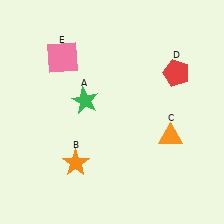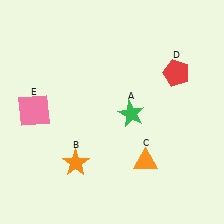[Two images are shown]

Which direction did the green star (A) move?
The green star (A) moved right.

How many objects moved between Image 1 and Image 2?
3 objects moved between the two images.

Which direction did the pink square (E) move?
The pink square (E) moved down.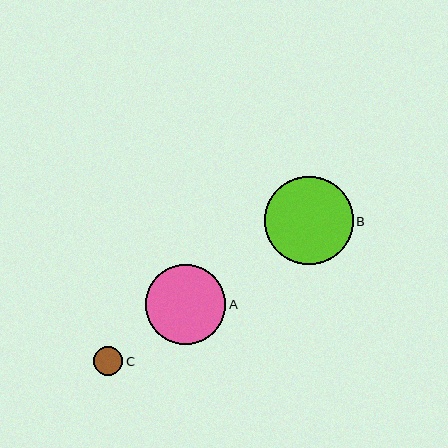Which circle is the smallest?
Circle C is the smallest with a size of approximately 29 pixels.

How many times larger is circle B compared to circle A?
Circle B is approximately 1.1 times the size of circle A.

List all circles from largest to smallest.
From largest to smallest: B, A, C.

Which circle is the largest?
Circle B is the largest with a size of approximately 89 pixels.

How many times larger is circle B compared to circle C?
Circle B is approximately 3.1 times the size of circle C.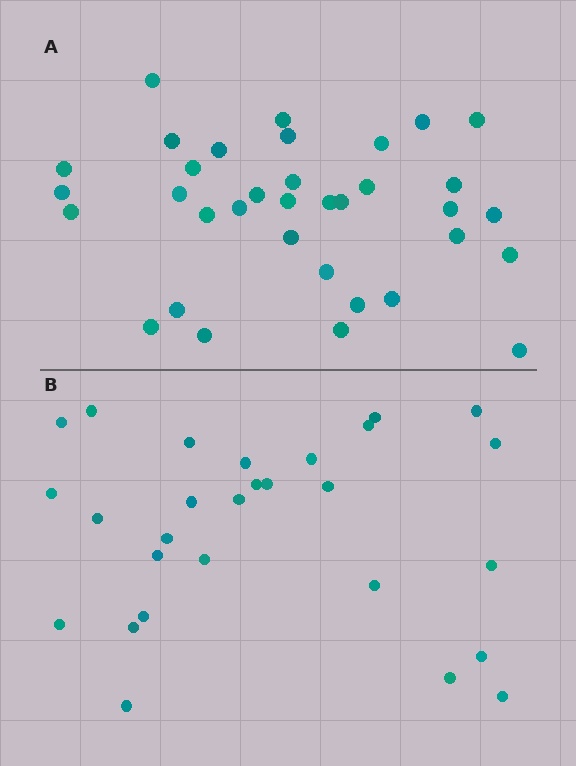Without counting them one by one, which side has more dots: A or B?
Region A (the top region) has more dots.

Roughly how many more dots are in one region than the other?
Region A has roughly 8 or so more dots than region B.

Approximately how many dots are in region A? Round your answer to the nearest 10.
About 40 dots. (The exact count is 35, which rounds to 40.)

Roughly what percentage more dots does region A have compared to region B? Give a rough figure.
About 25% more.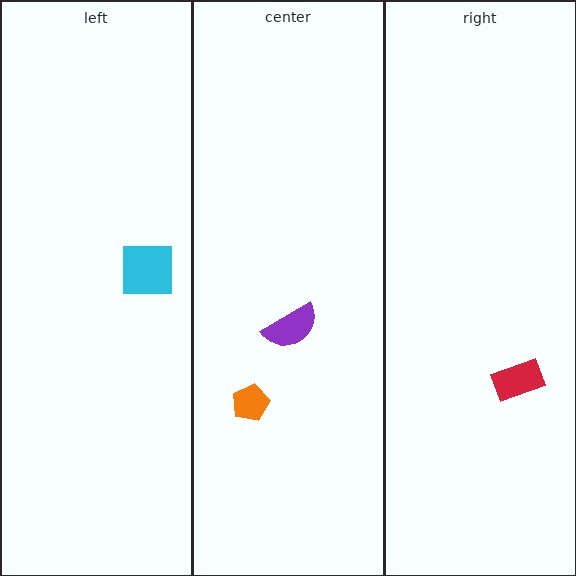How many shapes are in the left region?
1.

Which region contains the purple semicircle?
The center region.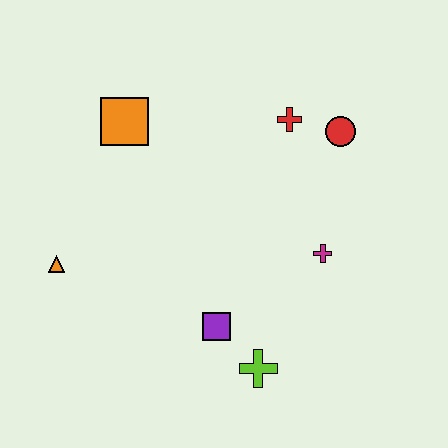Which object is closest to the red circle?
The red cross is closest to the red circle.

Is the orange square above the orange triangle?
Yes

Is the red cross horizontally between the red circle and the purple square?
Yes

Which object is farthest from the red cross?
The orange triangle is farthest from the red cross.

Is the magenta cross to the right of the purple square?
Yes